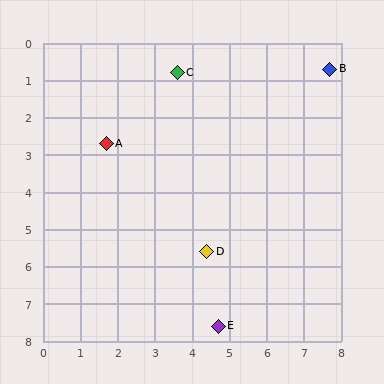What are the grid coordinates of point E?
Point E is at approximately (4.7, 7.6).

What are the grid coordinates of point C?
Point C is at approximately (3.6, 0.8).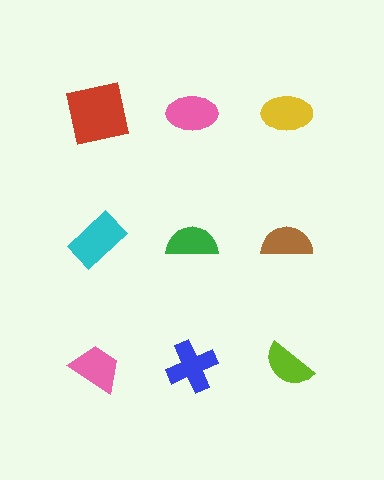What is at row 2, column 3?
A brown semicircle.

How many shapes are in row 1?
3 shapes.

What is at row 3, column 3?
A lime semicircle.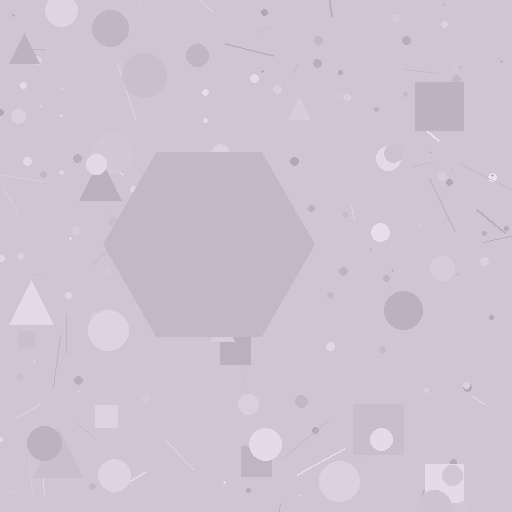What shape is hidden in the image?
A hexagon is hidden in the image.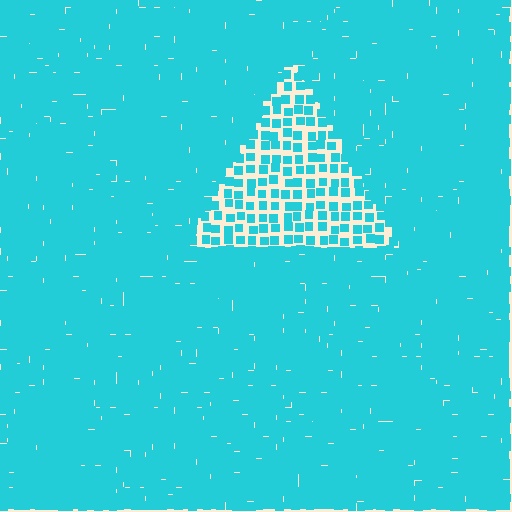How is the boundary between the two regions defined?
The boundary is defined by a change in element density (approximately 2.6x ratio). All elements are the same color, size, and shape.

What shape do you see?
I see a triangle.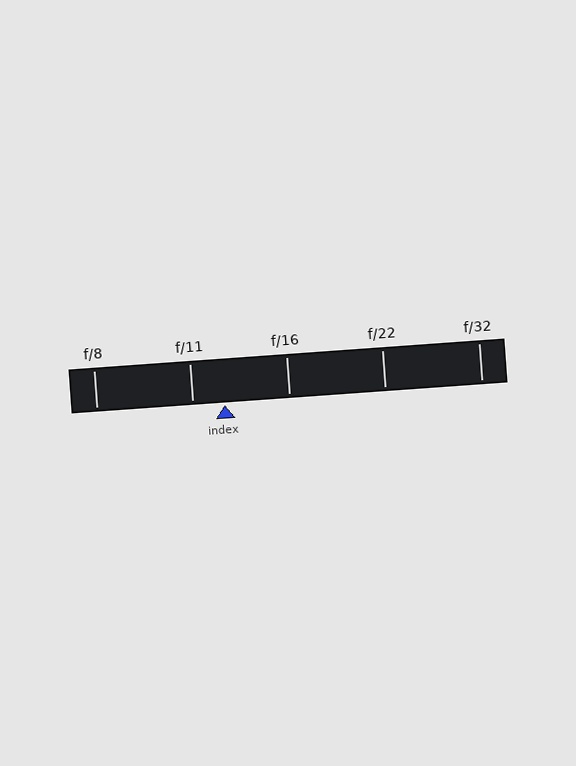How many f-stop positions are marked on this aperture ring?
There are 5 f-stop positions marked.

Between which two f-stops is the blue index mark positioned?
The index mark is between f/11 and f/16.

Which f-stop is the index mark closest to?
The index mark is closest to f/11.